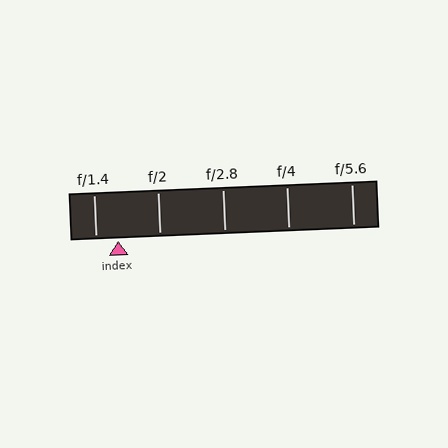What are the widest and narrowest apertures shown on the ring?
The widest aperture shown is f/1.4 and the narrowest is f/5.6.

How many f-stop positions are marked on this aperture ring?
There are 5 f-stop positions marked.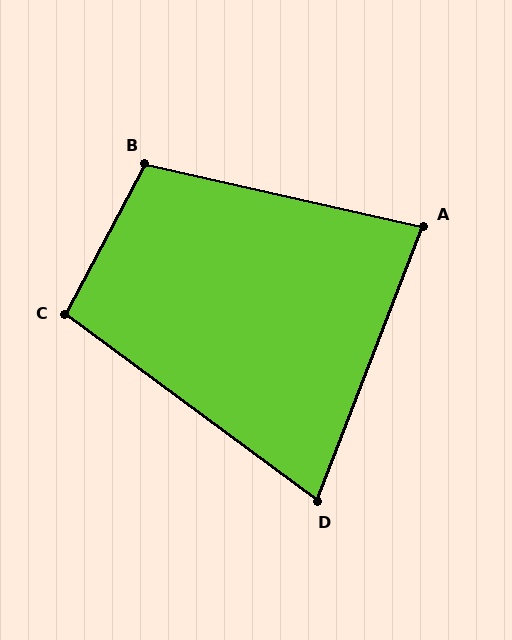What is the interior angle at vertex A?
Approximately 82 degrees (acute).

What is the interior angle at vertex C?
Approximately 98 degrees (obtuse).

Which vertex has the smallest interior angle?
D, at approximately 75 degrees.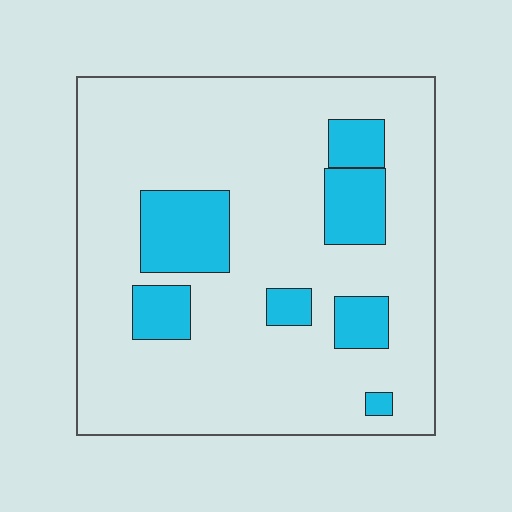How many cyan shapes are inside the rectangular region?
7.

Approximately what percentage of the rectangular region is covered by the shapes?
Approximately 20%.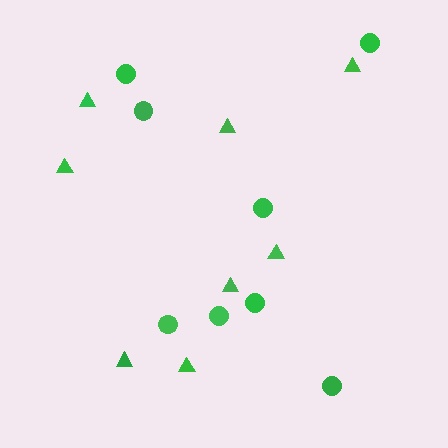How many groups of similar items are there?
There are 2 groups: one group of circles (8) and one group of triangles (8).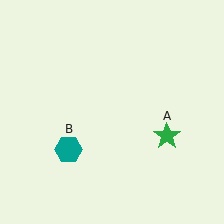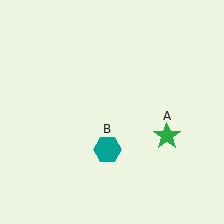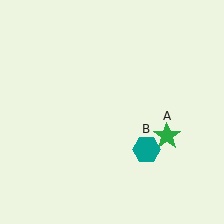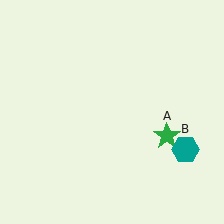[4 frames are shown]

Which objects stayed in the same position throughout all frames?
Green star (object A) remained stationary.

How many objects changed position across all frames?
1 object changed position: teal hexagon (object B).